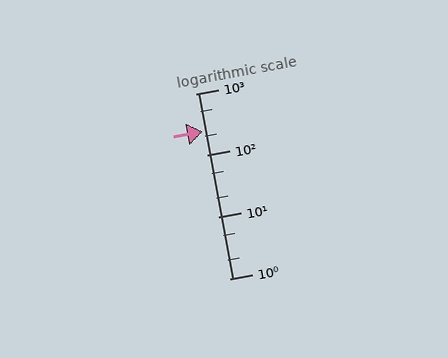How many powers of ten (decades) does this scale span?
The scale spans 3 decades, from 1 to 1000.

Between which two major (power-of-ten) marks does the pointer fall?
The pointer is between 100 and 1000.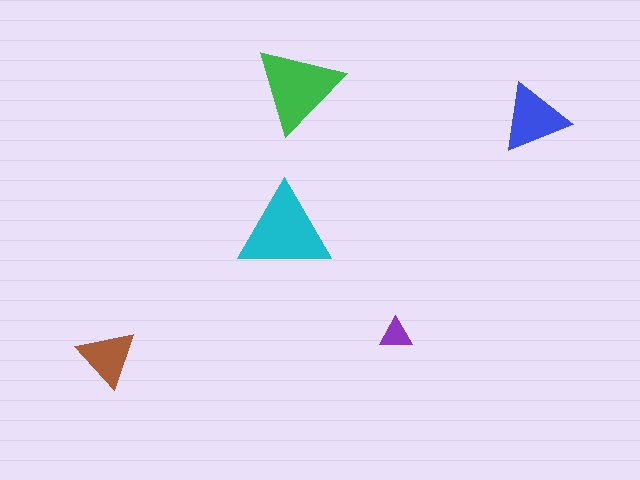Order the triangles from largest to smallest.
the cyan one, the green one, the blue one, the brown one, the purple one.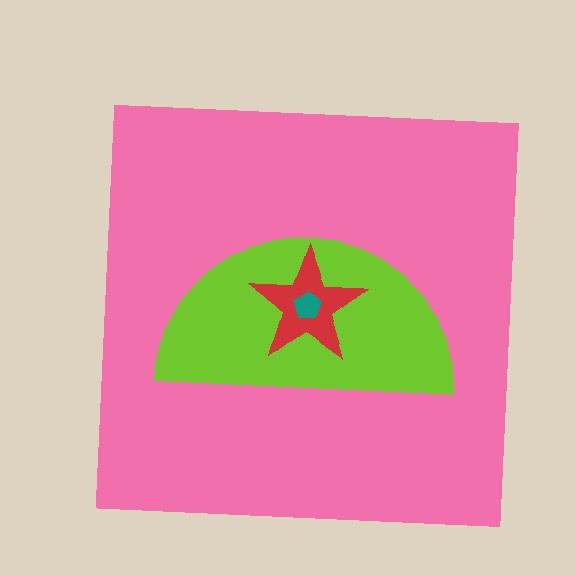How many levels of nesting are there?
4.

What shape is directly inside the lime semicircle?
The red star.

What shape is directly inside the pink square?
The lime semicircle.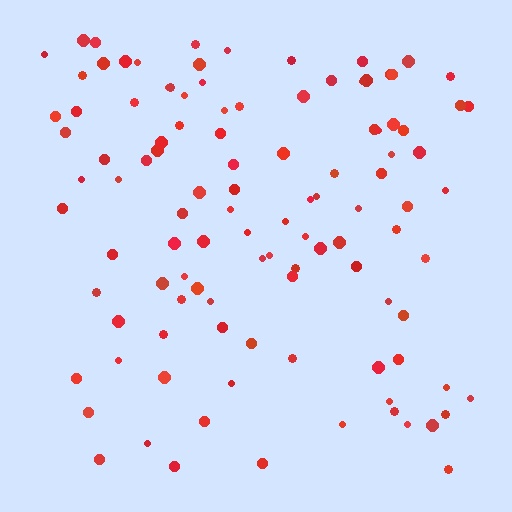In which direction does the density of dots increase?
From bottom to top, with the top side densest.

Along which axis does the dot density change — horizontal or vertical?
Vertical.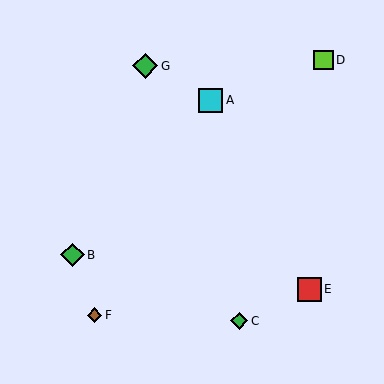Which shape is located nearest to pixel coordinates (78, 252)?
The green diamond (labeled B) at (72, 255) is nearest to that location.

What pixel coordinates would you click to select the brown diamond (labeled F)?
Click at (95, 315) to select the brown diamond F.